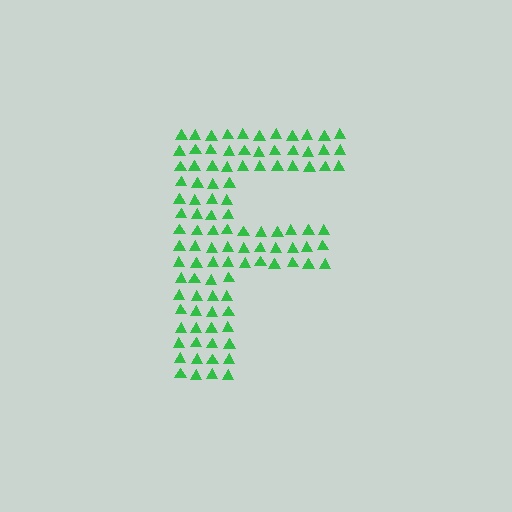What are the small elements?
The small elements are triangles.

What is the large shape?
The large shape is the letter F.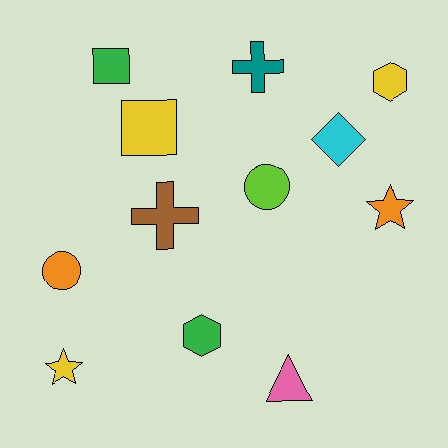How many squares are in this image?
There are 2 squares.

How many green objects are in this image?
There are 2 green objects.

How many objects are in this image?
There are 12 objects.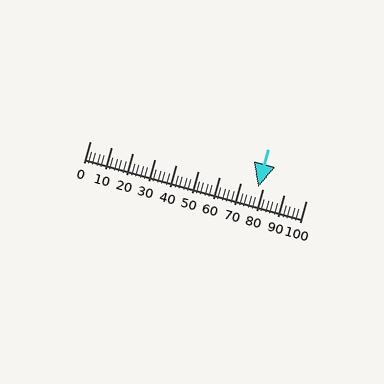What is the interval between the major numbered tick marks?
The major tick marks are spaced 10 units apart.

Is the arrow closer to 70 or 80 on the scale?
The arrow is closer to 80.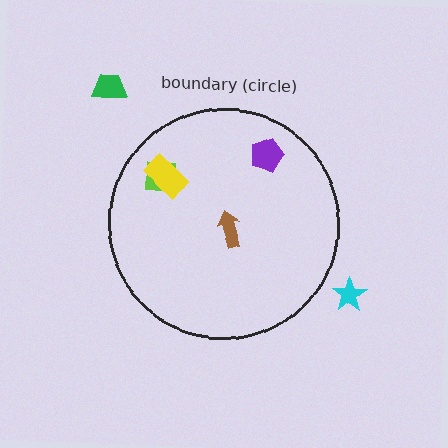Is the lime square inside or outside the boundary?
Inside.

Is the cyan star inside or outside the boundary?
Outside.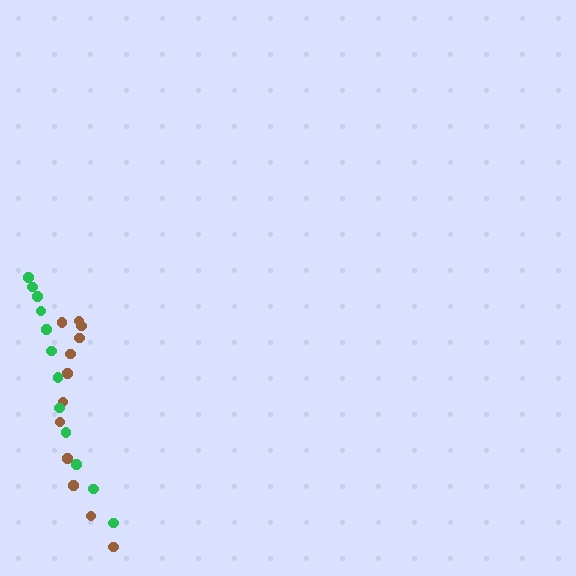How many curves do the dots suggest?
There are 2 distinct paths.